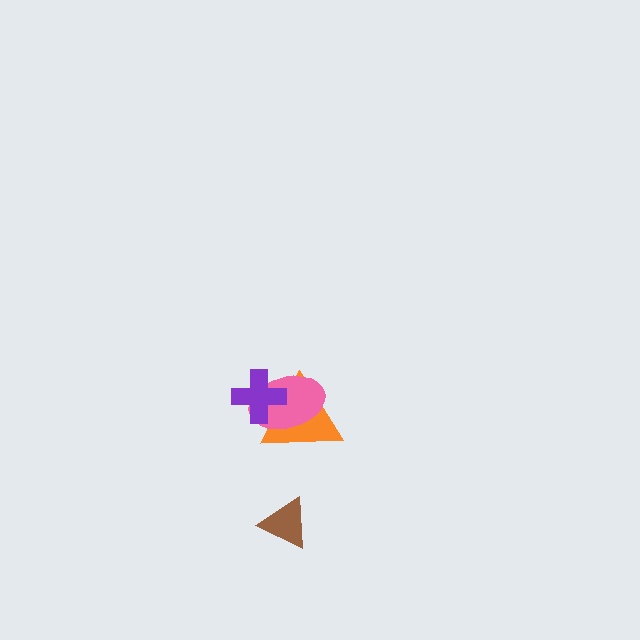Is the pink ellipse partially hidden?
Yes, it is partially covered by another shape.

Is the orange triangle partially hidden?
Yes, it is partially covered by another shape.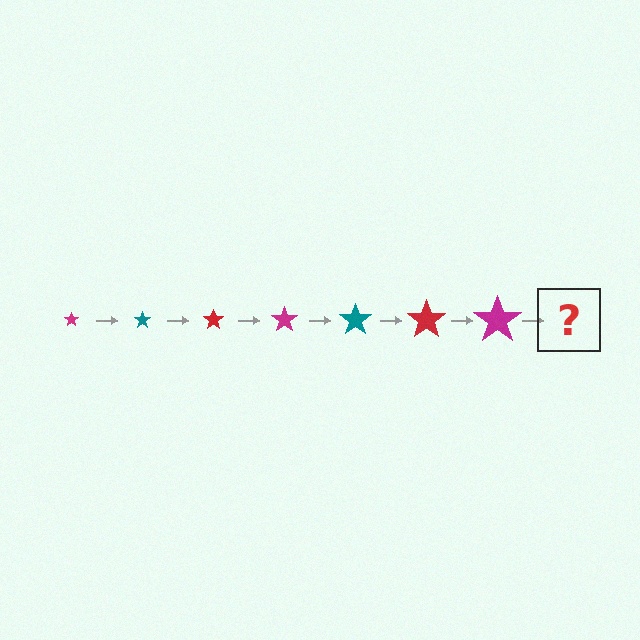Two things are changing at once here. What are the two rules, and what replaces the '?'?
The two rules are that the star grows larger each step and the color cycles through magenta, teal, and red. The '?' should be a teal star, larger than the previous one.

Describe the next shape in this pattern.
It should be a teal star, larger than the previous one.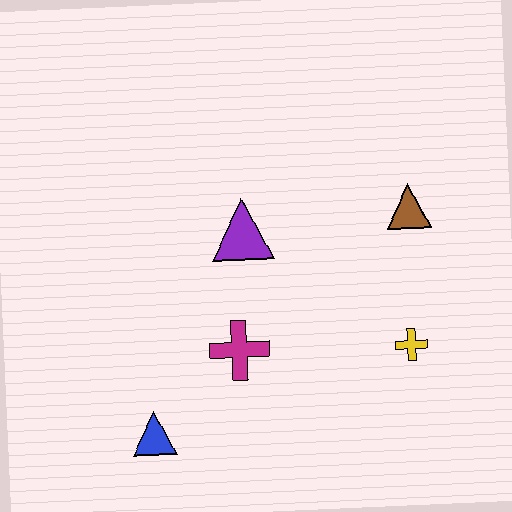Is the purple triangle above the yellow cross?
Yes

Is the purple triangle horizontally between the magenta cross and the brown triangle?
Yes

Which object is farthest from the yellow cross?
The blue triangle is farthest from the yellow cross.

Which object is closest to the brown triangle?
The yellow cross is closest to the brown triangle.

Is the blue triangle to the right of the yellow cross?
No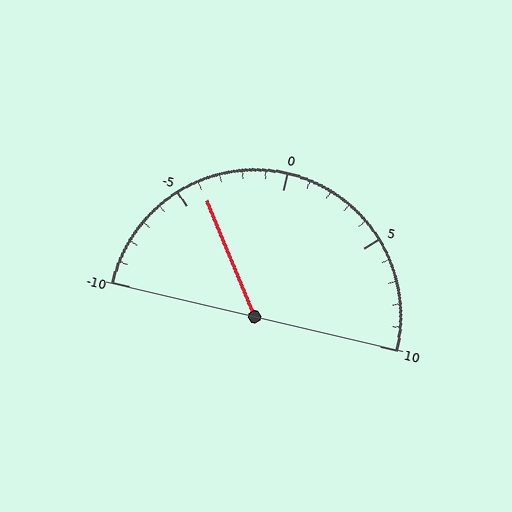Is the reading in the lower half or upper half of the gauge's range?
The reading is in the lower half of the range (-10 to 10).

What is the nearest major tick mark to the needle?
The nearest major tick mark is -5.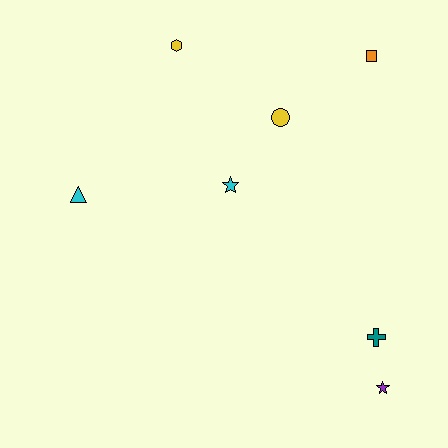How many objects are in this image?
There are 7 objects.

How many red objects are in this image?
There are no red objects.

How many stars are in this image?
There are 2 stars.